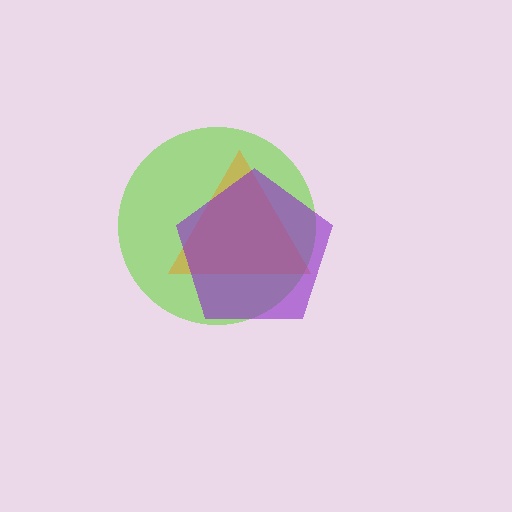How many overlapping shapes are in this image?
There are 3 overlapping shapes in the image.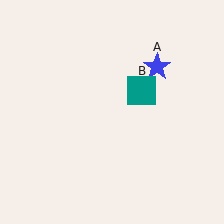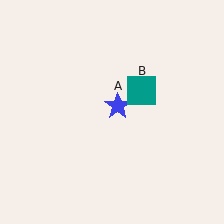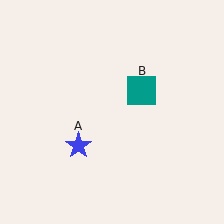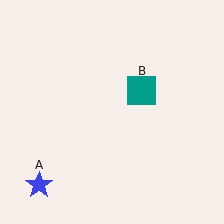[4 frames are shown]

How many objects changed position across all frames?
1 object changed position: blue star (object A).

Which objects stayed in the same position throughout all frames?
Teal square (object B) remained stationary.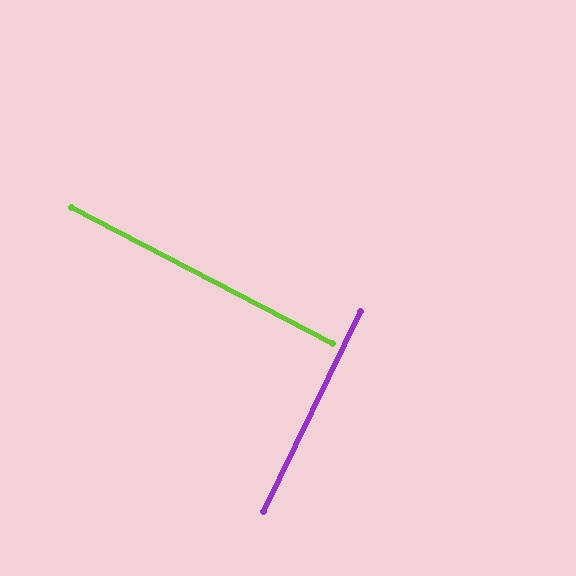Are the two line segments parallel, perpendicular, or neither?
Perpendicular — they meet at approximately 88°.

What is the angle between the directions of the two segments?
Approximately 88 degrees.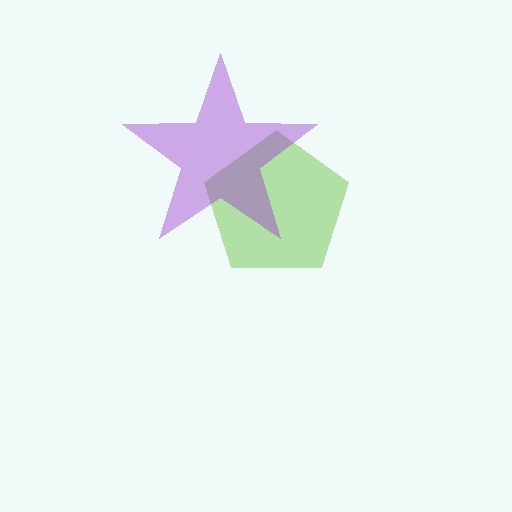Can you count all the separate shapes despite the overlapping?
Yes, there are 2 separate shapes.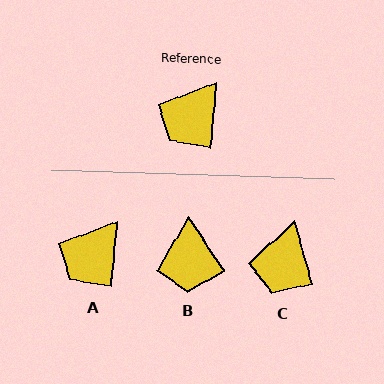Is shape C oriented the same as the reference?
No, it is off by about 22 degrees.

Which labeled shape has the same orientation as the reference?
A.